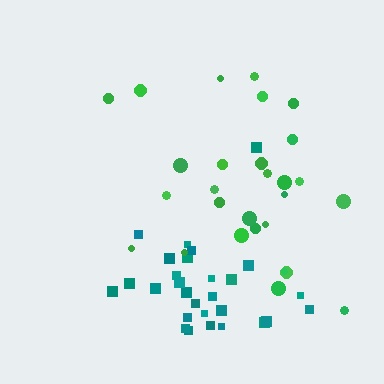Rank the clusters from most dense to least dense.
teal, green.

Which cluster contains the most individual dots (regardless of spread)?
Teal (28).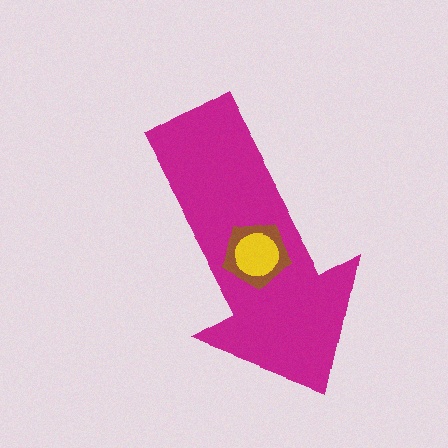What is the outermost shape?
The magenta arrow.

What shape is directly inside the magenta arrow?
The brown pentagon.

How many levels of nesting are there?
3.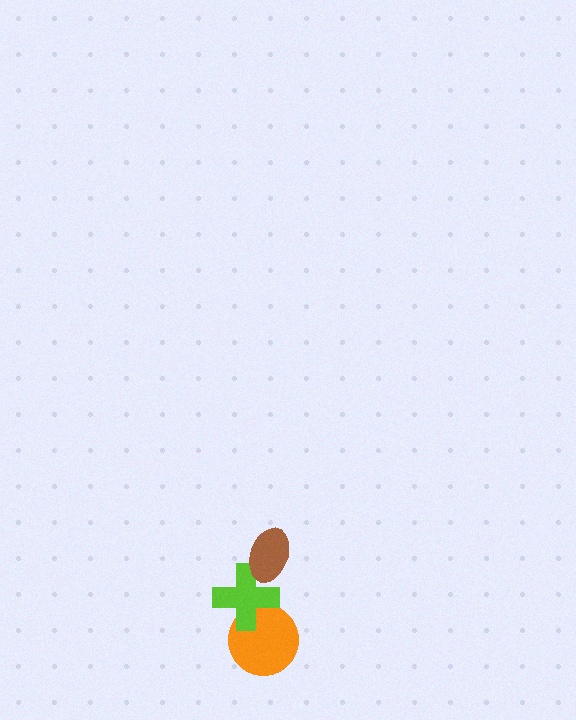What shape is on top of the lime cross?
The brown ellipse is on top of the lime cross.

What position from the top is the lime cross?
The lime cross is 2nd from the top.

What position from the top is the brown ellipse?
The brown ellipse is 1st from the top.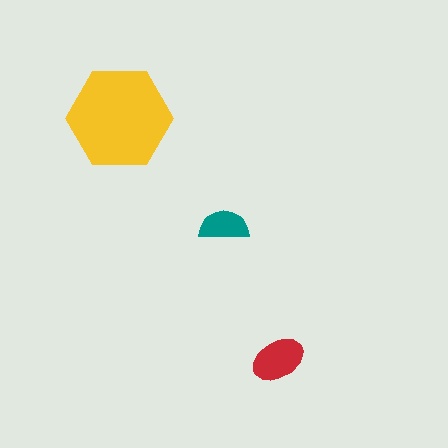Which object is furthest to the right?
The red ellipse is rightmost.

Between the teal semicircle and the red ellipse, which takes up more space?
The red ellipse.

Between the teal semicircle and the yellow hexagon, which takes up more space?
The yellow hexagon.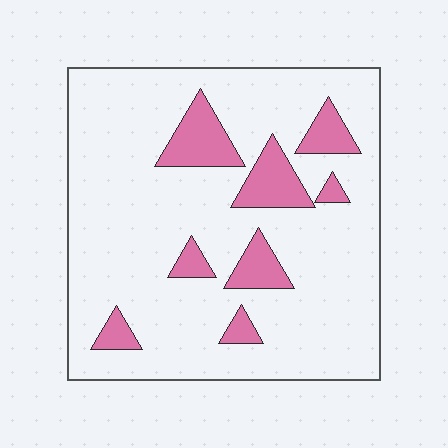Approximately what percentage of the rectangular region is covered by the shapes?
Approximately 15%.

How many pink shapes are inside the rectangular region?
8.